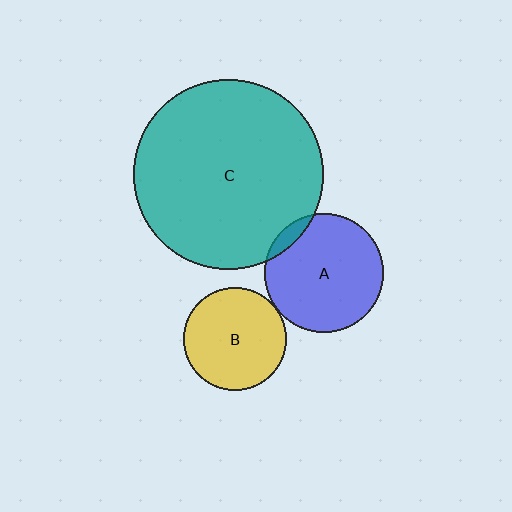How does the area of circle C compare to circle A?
Approximately 2.5 times.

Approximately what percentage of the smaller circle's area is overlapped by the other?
Approximately 5%.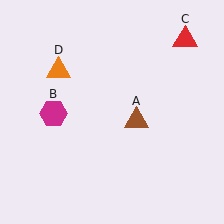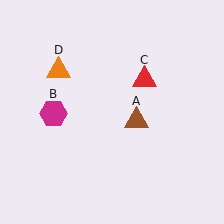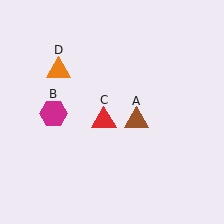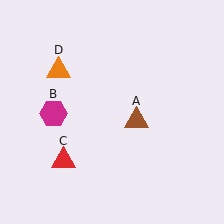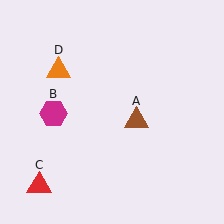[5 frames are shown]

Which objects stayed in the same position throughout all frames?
Brown triangle (object A) and magenta hexagon (object B) and orange triangle (object D) remained stationary.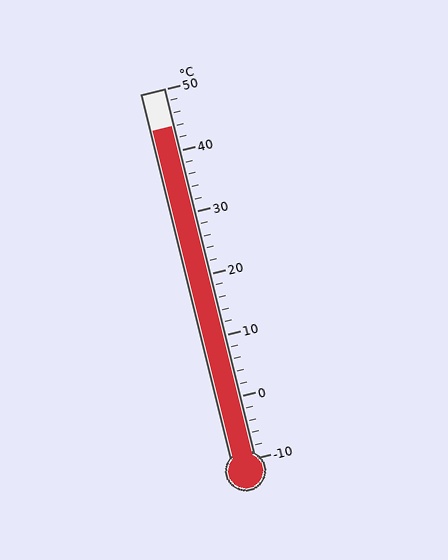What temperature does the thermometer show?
The thermometer shows approximately 44°C.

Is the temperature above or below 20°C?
The temperature is above 20°C.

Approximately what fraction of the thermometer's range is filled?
The thermometer is filled to approximately 90% of its range.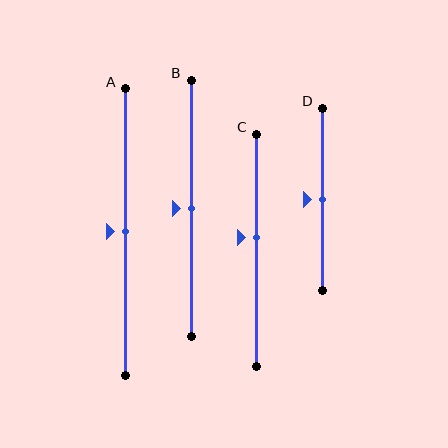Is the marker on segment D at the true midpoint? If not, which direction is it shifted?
Yes, the marker on segment D is at the true midpoint.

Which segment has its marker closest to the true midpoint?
Segment A has its marker closest to the true midpoint.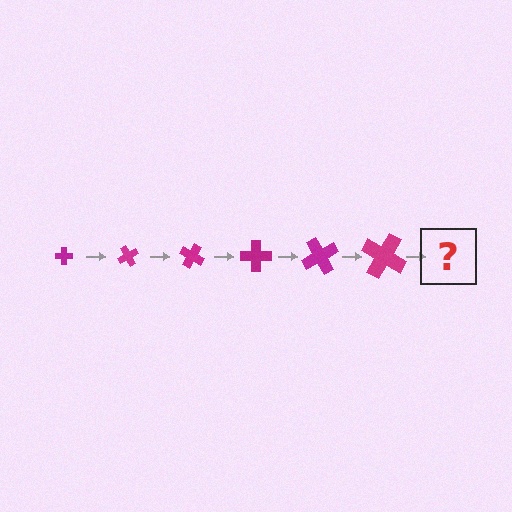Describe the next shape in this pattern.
It should be a cross, larger than the previous one and rotated 360 degrees from the start.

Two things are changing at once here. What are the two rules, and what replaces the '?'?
The two rules are that the cross grows larger each step and it rotates 60 degrees each step. The '?' should be a cross, larger than the previous one and rotated 360 degrees from the start.